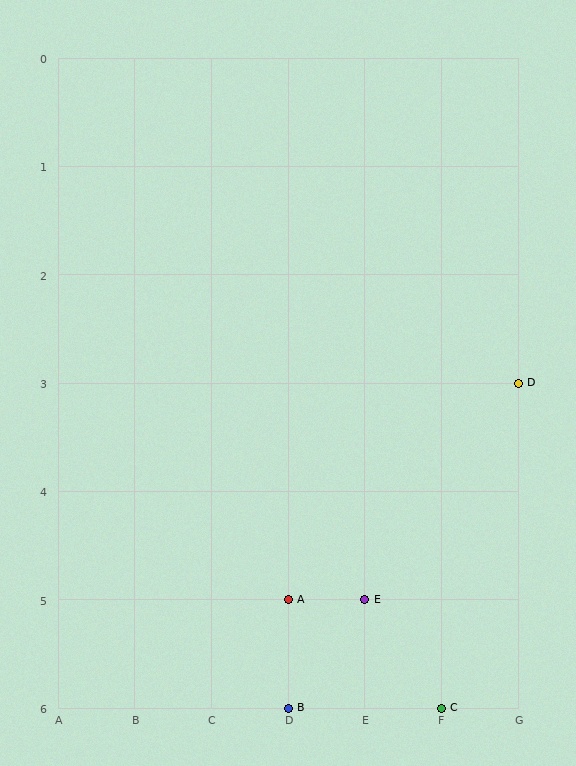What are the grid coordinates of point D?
Point D is at grid coordinates (G, 3).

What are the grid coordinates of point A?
Point A is at grid coordinates (D, 5).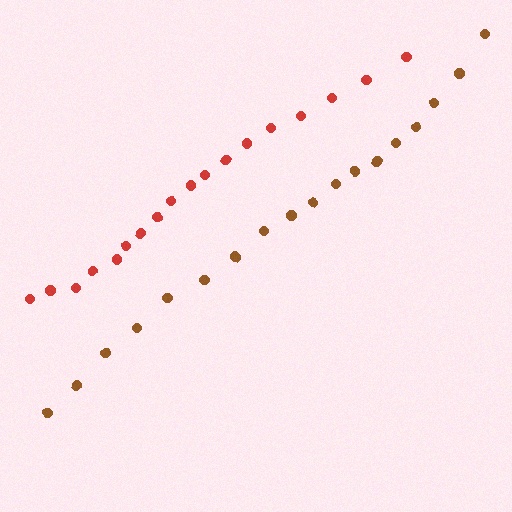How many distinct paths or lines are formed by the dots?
There are 2 distinct paths.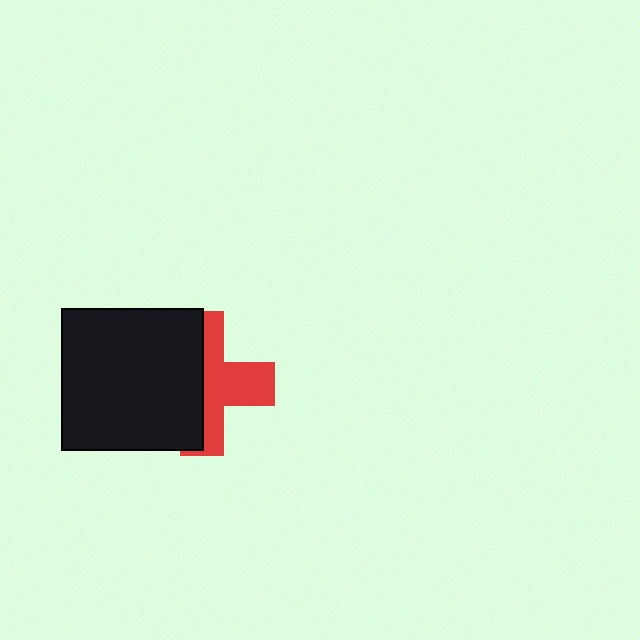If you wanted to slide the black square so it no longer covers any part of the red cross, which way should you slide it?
Slide it left — that is the most direct way to separate the two shapes.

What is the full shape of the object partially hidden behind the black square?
The partially hidden object is a red cross.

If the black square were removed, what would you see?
You would see the complete red cross.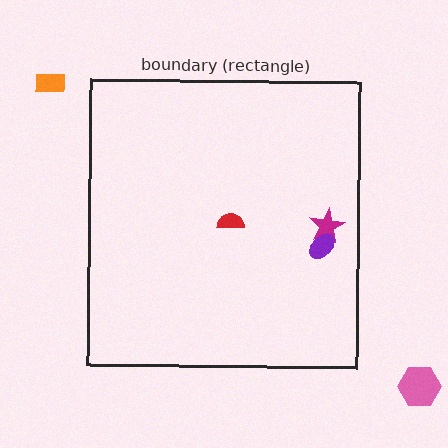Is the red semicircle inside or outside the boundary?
Inside.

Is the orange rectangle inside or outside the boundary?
Outside.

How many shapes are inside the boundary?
3 inside, 2 outside.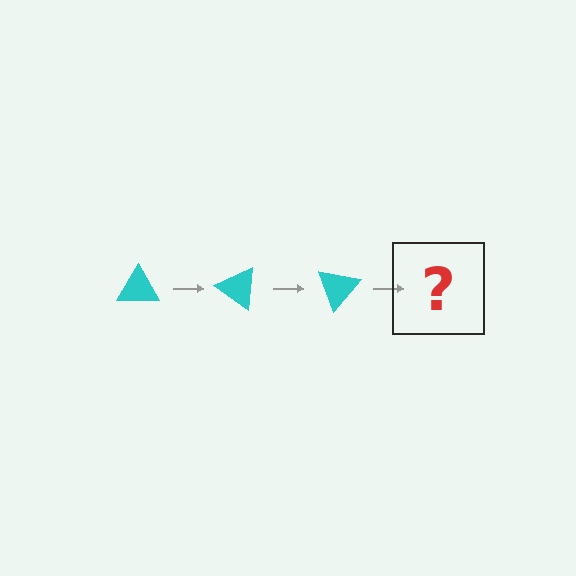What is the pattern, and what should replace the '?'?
The pattern is that the triangle rotates 35 degrees each step. The '?' should be a cyan triangle rotated 105 degrees.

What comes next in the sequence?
The next element should be a cyan triangle rotated 105 degrees.